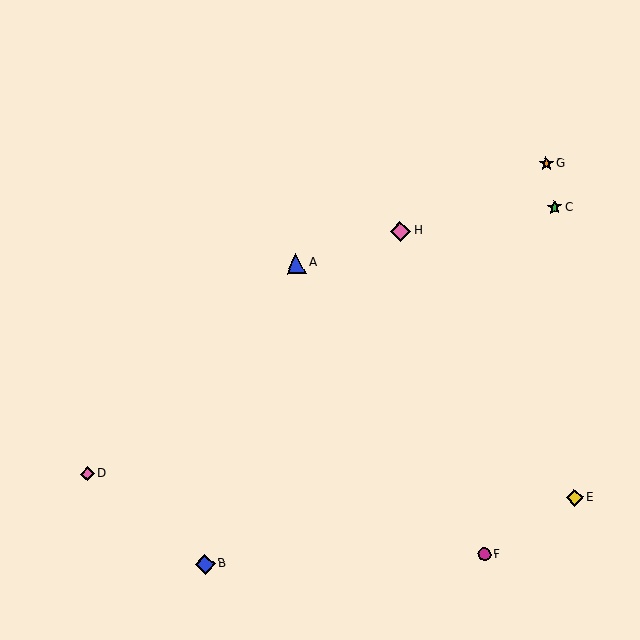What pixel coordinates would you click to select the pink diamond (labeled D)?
Click at (87, 474) to select the pink diamond D.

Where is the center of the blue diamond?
The center of the blue diamond is at (205, 564).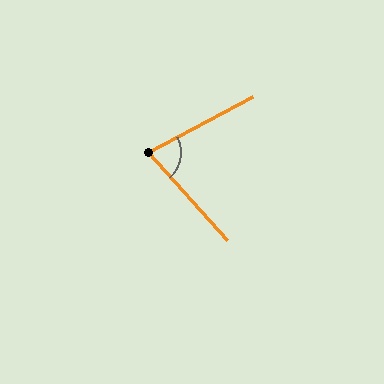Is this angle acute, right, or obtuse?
It is acute.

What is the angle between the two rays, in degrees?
Approximately 76 degrees.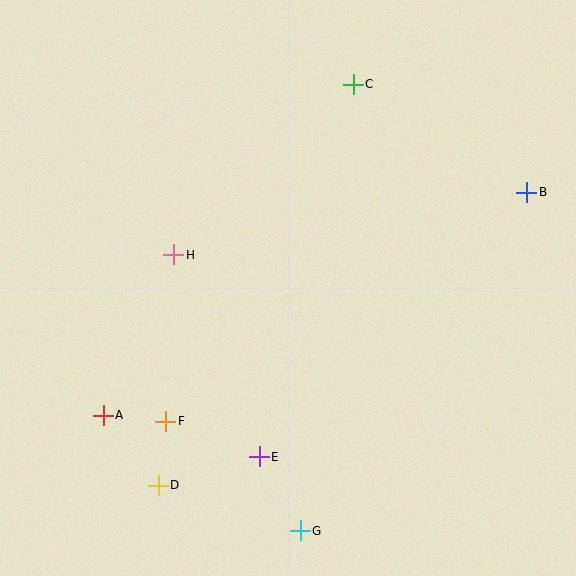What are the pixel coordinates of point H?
Point H is at (174, 255).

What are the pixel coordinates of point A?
Point A is at (103, 415).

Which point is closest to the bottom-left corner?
Point D is closest to the bottom-left corner.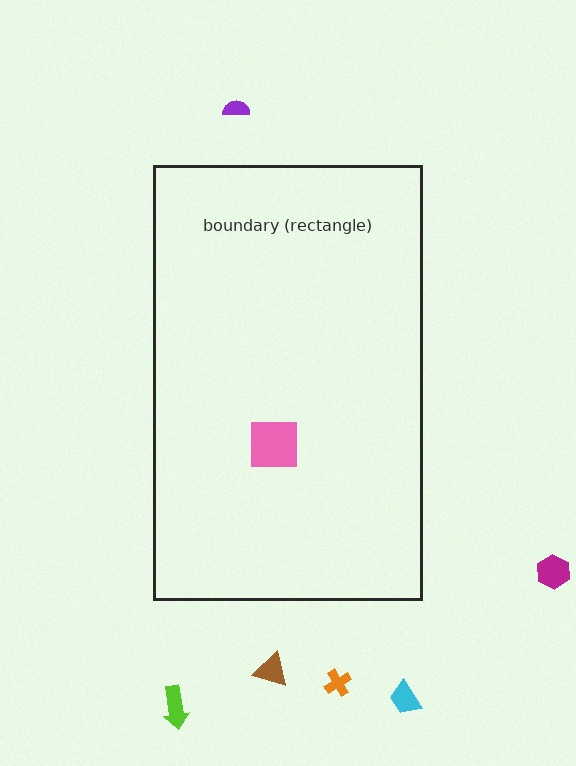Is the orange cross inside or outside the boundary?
Outside.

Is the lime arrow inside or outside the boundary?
Outside.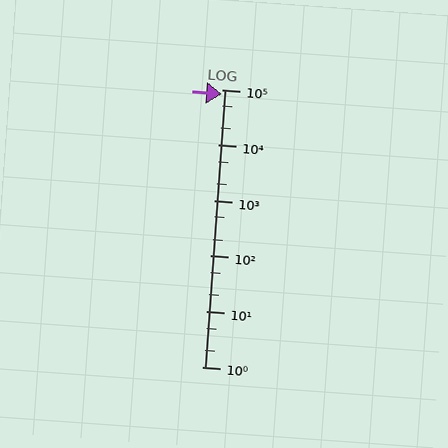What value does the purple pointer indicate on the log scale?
The pointer indicates approximately 82000.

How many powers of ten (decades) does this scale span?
The scale spans 5 decades, from 1 to 100000.